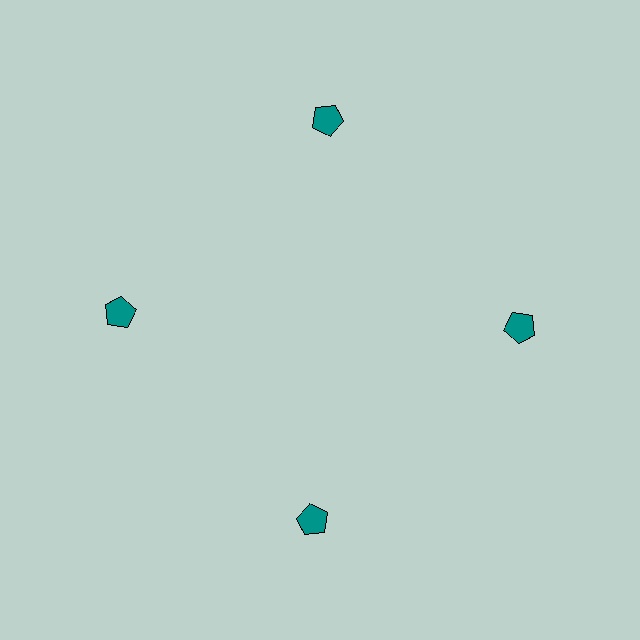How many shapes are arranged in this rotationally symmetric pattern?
There are 4 shapes, arranged in 4 groups of 1.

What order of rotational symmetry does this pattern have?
This pattern has 4-fold rotational symmetry.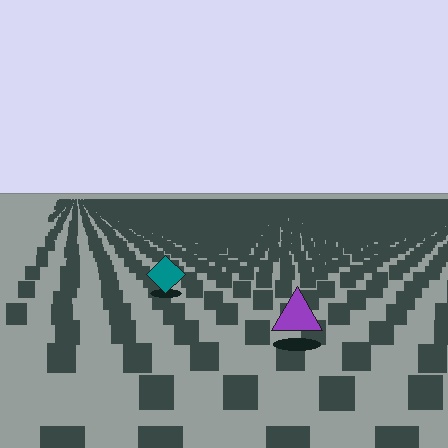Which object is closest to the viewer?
The purple triangle is closest. The texture marks near it are larger and more spread out.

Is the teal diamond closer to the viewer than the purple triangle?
No. The purple triangle is closer — you can tell from the texture gradient: the ground texture is coarser near it.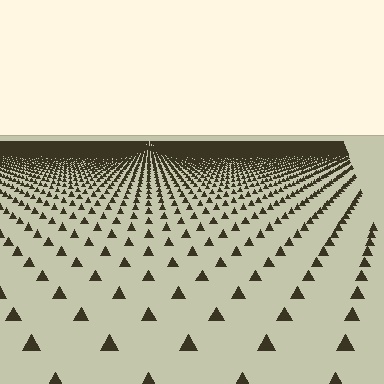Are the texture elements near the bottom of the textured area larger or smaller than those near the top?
Larger. Near the bottom, elements are closer to the viewer and appear at a bigger on-screen size.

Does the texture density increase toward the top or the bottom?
Density increases toward the top.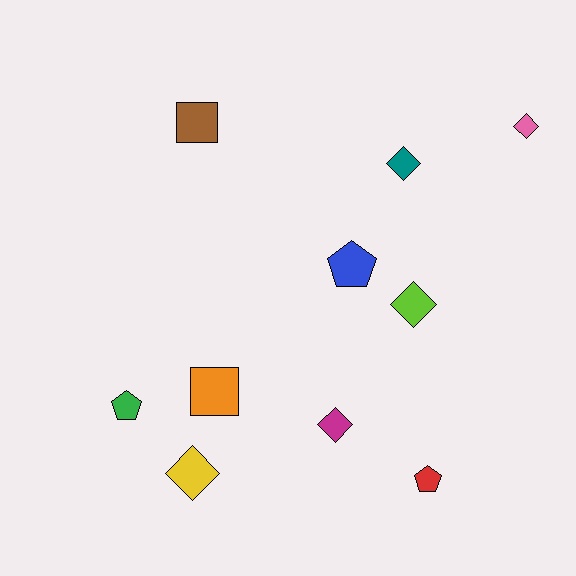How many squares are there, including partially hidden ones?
There are 2 squares.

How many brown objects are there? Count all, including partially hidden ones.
There is 1 brown object.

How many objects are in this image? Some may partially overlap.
There are 10 objects.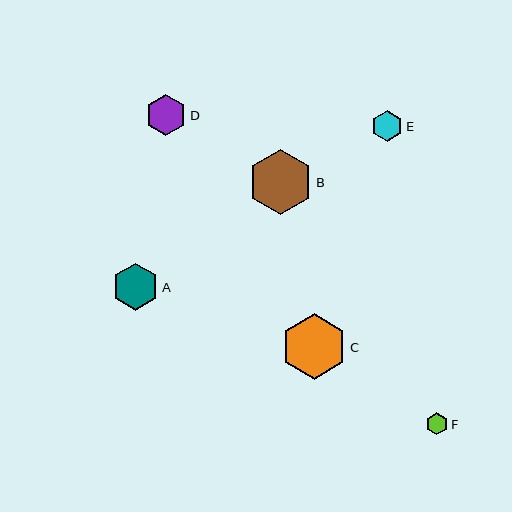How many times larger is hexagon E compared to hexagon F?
Hexagon E is approximately 1.4 times the size of hexagon F.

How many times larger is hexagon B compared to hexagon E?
Hexagon B is approximately 2.1 times the size of hexagon E.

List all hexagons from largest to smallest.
From largest to smallest: C, B, A, D, E, F.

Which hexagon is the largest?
Hexagon C is the largest with a size of approximately 66 pixels.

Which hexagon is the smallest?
Hexagon F is the smallest with a size of approximately 22 pixels.